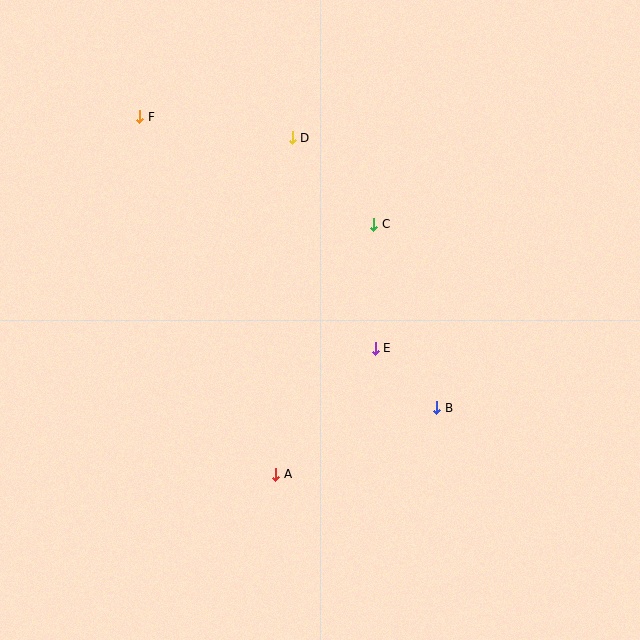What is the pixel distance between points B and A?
The distance between B and A is 174 pixels.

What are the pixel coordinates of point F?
Point F is at (140, 117).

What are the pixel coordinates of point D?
Point D is at (292, 138).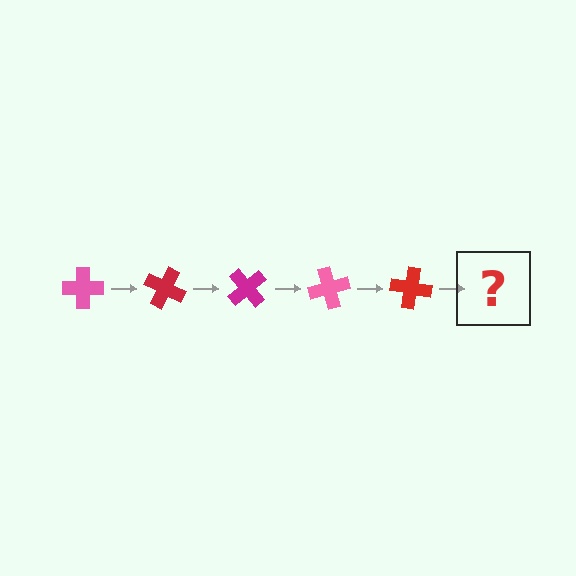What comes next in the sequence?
The next element should be a magenta cross, rotated 125 degrees from the start.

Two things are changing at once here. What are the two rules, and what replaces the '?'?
The two rules are that it rotates 25 degrees each step and the color cycles through pink, red, and magenta. The '?' should be a magenta cross, rotated 125 degrees from the start.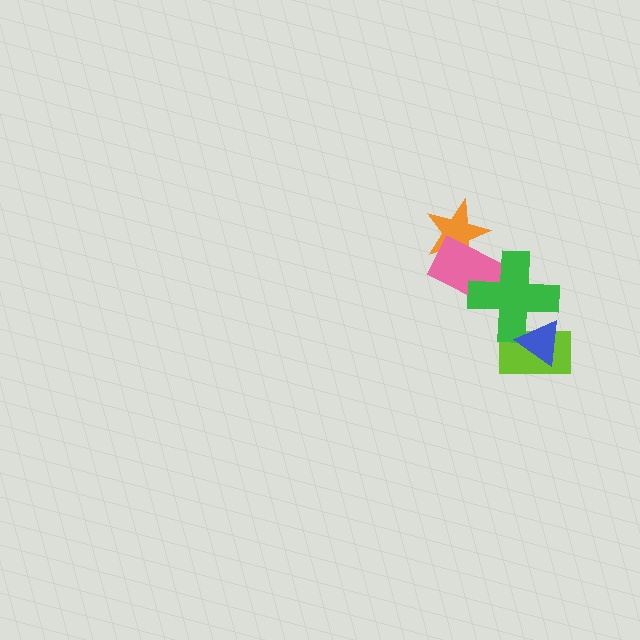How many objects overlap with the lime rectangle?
2 objects overlap with the lime rectangle.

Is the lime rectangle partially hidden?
Yes, it is partially covered by another shape.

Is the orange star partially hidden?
Yes, it is partially covered by another shape.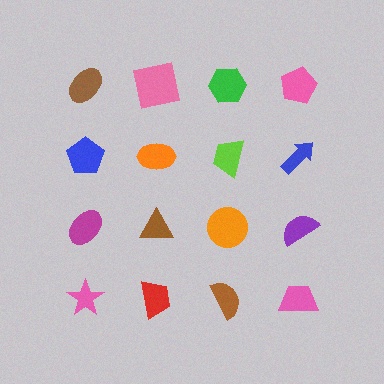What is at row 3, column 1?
A magenta ellipse.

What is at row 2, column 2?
An orange ellipse.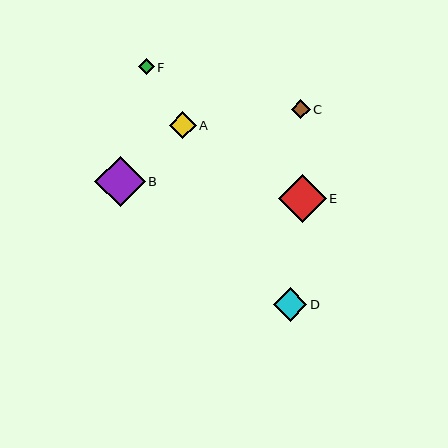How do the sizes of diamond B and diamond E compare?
Diamond B and diamond E are approximately the same size.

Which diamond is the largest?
Diamond B is the largest with a size of approximately 50 pixels.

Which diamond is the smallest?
Diamond F is the smallest with a size of approximately 16 pixels.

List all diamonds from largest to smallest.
From largest to smallest: B, E, D, A, C, F.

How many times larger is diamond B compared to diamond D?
Diamond B is approximately 1.5 times the size of diamond D.